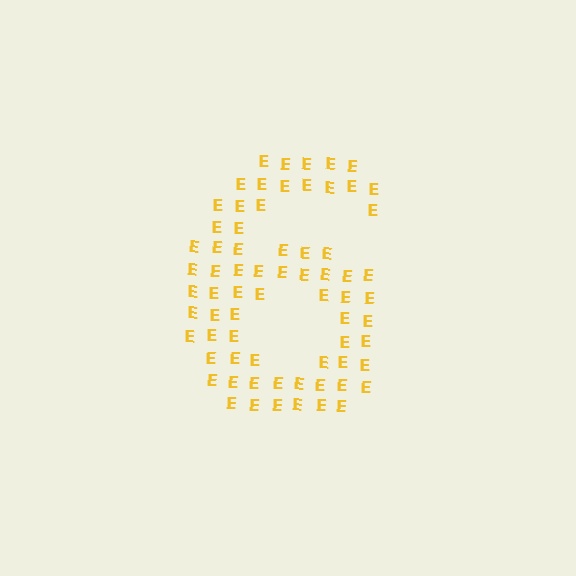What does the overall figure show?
The overall figure shows the digit 6.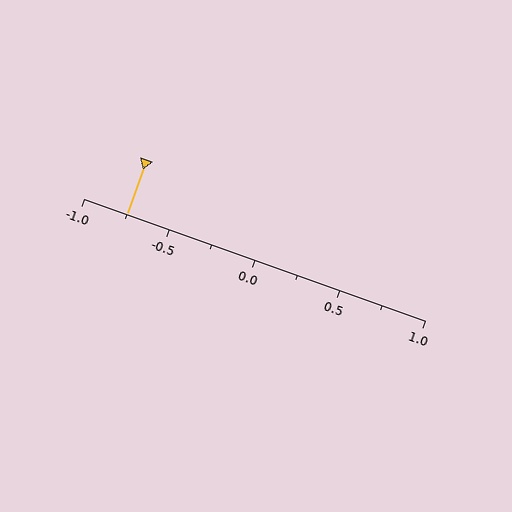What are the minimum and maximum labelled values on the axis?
The axis runs from -1.0 to 1.0.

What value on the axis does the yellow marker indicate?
The marker indicates approximately -0.75.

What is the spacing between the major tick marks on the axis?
The major ticks are spaced 0.5 apart.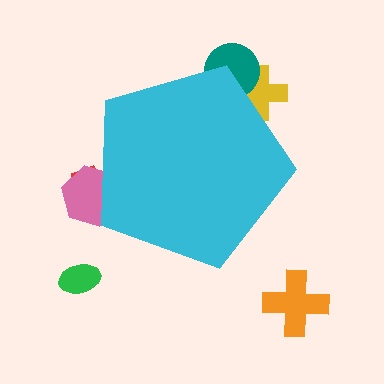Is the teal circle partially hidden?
Yes, the teal circle is partially hidden behind the cyan pentagon.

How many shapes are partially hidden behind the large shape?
4 shapes are partially hidden.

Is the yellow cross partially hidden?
Yes, the yellow cross is partially hidden behind the cyan pentagon.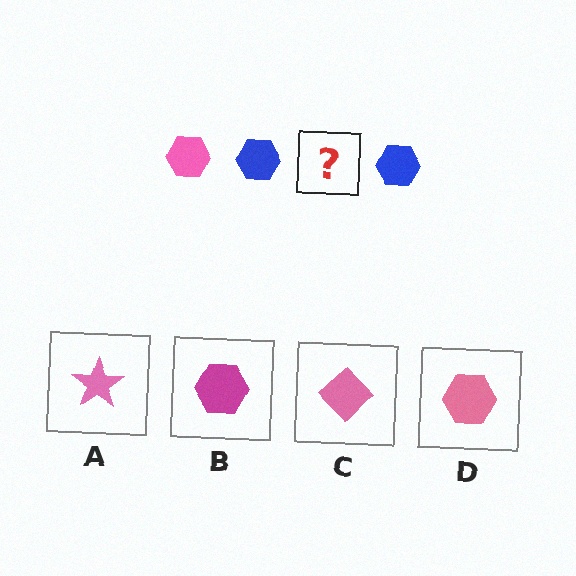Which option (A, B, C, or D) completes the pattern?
D.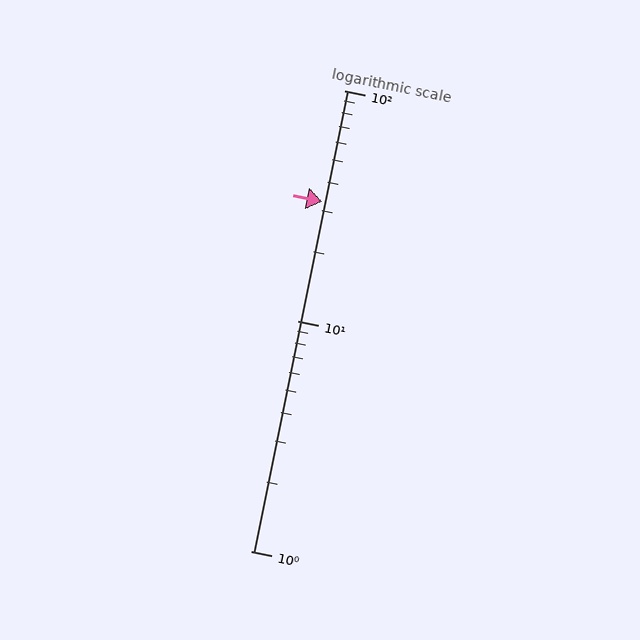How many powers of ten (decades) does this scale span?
The scale spans 2 decades, from 1 to 100.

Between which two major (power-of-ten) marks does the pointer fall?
The pointer is between 10 and 100.